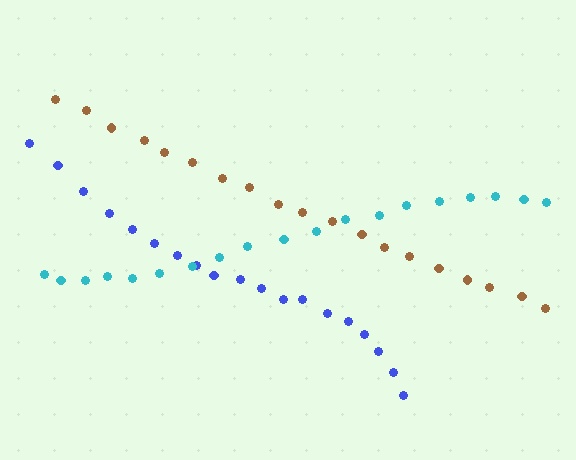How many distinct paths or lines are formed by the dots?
There are 3 distinct paths.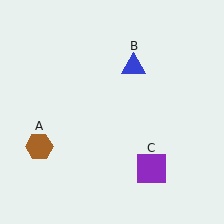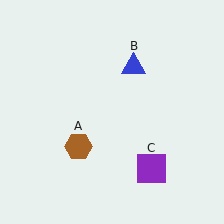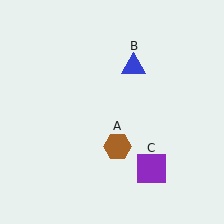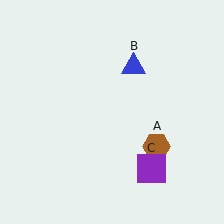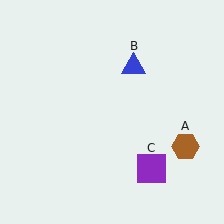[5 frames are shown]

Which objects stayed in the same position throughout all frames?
Blue triangle (object B) and purple square (object C) remained stationary.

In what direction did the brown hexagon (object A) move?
The brown hexagon (object A) moved right.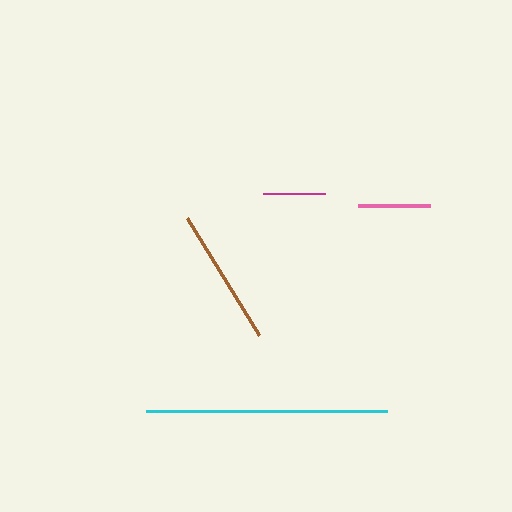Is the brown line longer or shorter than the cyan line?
The cyan line is longer than the brown line.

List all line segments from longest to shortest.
From longest to shortest: cyan, brown, pink, magenta.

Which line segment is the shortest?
The magenta line is the shortest at approximately 62 pixels.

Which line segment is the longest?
The cyan line is the longest at approximately 241 pixels.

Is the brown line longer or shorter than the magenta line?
The brown line is longer than the magenta line.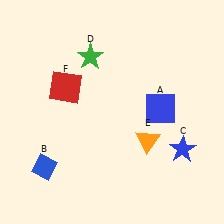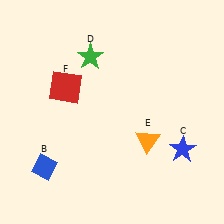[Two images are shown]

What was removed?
The blue square (A) was removed in Image 2.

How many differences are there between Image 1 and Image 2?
There is 1 difference between the two images.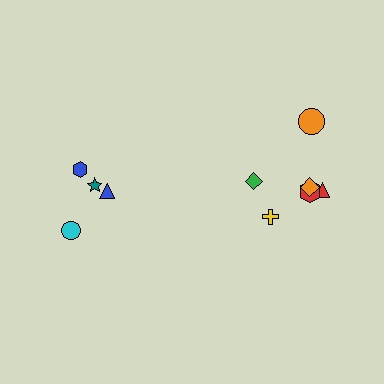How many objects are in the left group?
There are 4 objects.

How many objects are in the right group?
There are 6 objects.